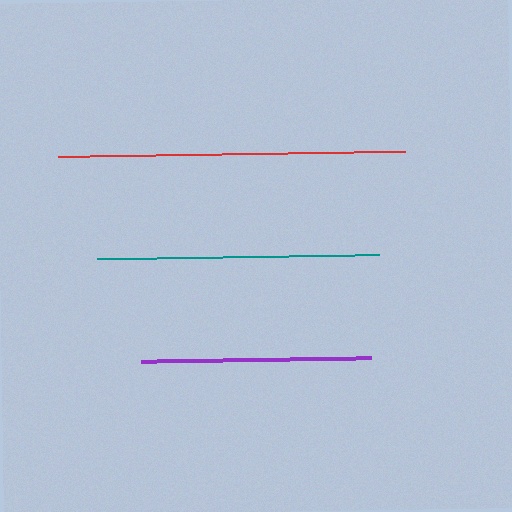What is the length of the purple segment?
The purple segment is approximately 230 pixels long.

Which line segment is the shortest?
The purple line is the shortest at approximately 230 pixels.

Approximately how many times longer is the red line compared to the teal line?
The red line is approximately 1.2 times the length of the teal line.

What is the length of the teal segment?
The teal segment is approximately 282 pixels long.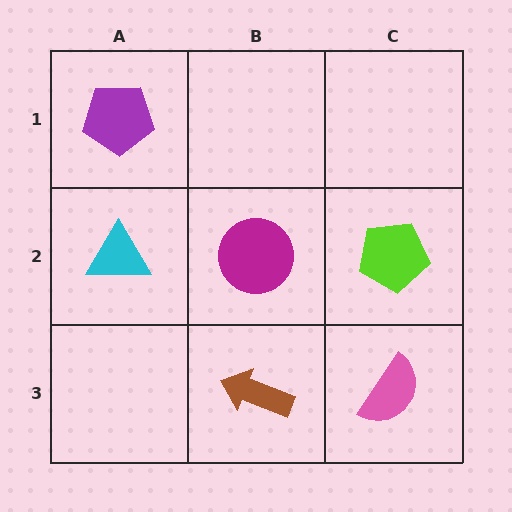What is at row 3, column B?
A brown arrow.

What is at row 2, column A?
A cyan triangle.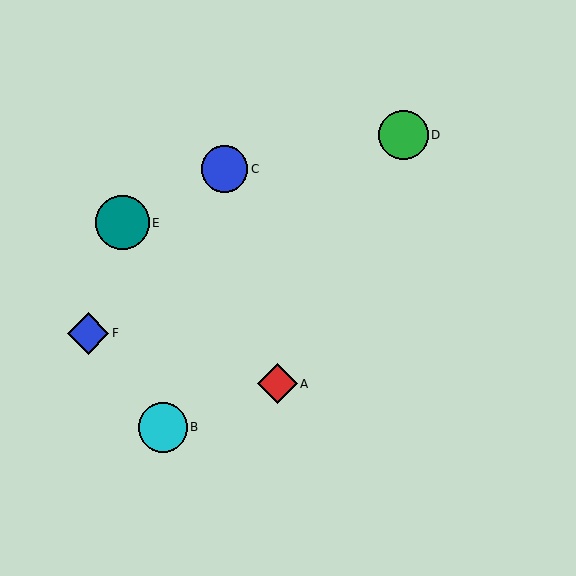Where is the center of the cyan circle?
The center of the cyan circle is at (163, 427).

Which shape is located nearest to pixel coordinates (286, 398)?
The red diamond (labeled A) at (277, 384) is nearest to that location.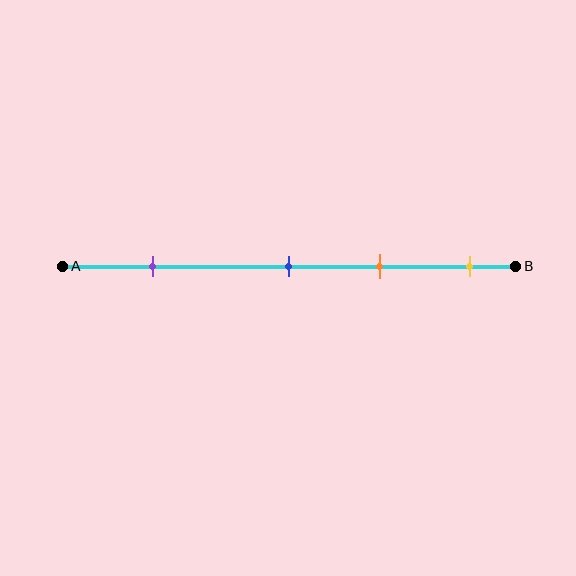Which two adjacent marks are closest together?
The blue and orange marks are the closest adjacent pair.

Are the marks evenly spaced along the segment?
No, the marks are not evenly spaced.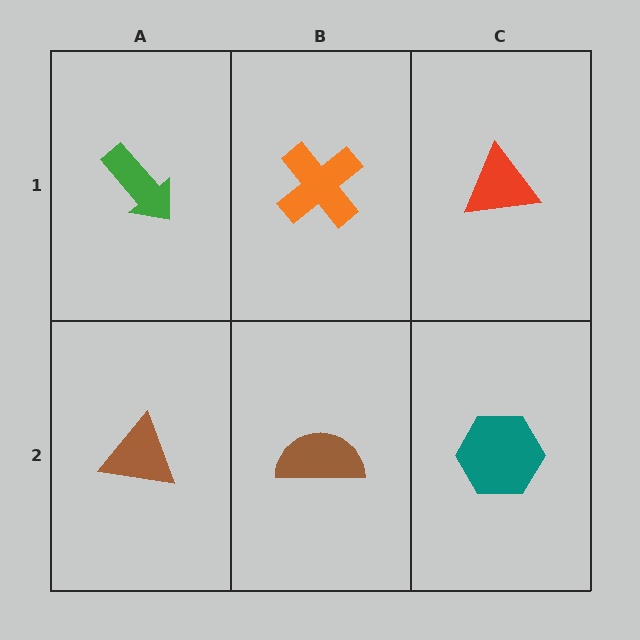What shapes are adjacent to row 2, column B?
An orange cross (row 1, column B), a brown triangle (row 2, column A), a teal hexagon (row 2, column C).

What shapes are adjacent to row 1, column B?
A brown semicircle (row 2, column B), a green arrow (row 1, column A), a red triangle (row 1, column C).